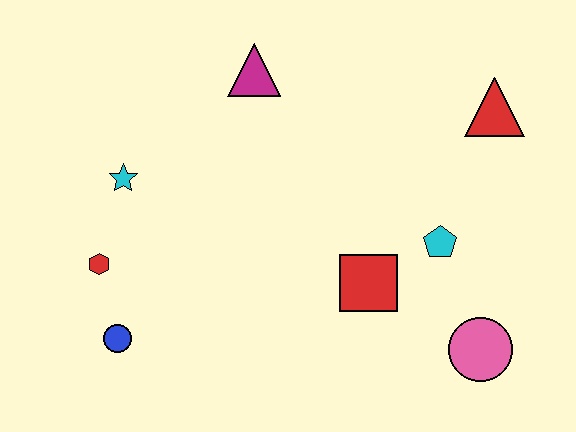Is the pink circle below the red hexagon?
Yes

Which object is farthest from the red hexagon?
The red triangle is farthest from the red hexagon.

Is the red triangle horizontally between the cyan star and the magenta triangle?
No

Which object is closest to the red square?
The cyan pentagon is closest to the red square.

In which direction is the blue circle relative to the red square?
The blue circle is to the left of the red square.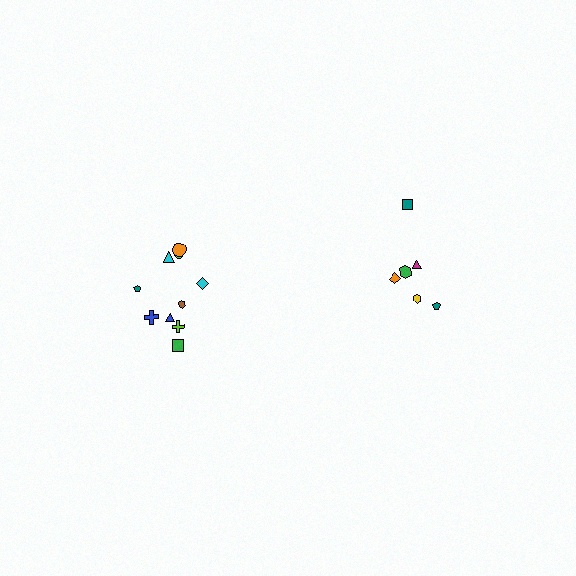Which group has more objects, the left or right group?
The left group.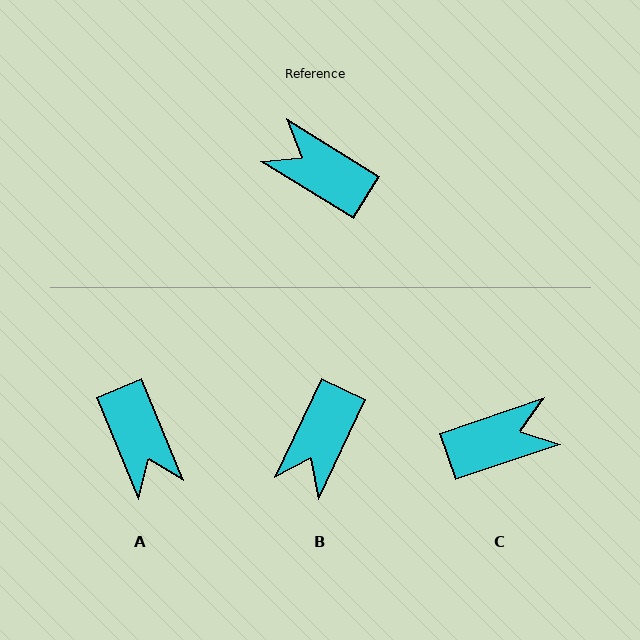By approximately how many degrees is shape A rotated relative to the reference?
Approximately 144 degrees counter-clockwise.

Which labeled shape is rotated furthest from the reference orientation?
A, about 144 degrees away.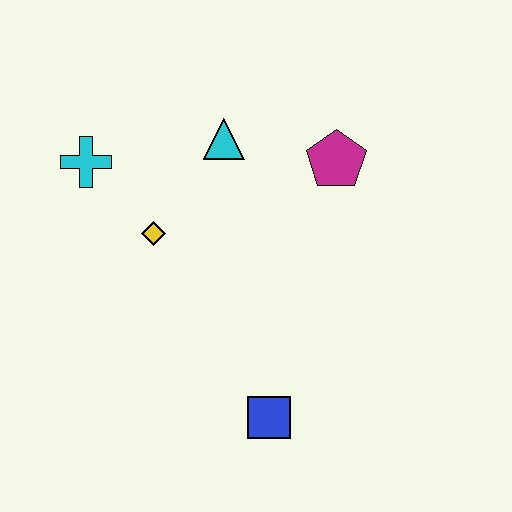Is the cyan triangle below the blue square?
No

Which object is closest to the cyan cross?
The yellow diamond is closest to the cyan cross.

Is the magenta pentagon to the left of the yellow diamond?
No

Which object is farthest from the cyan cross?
The blue square is farthest from the cyan cross.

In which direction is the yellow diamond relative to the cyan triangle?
The yellow diamond is below the cyan triangle.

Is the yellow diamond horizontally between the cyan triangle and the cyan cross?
Yes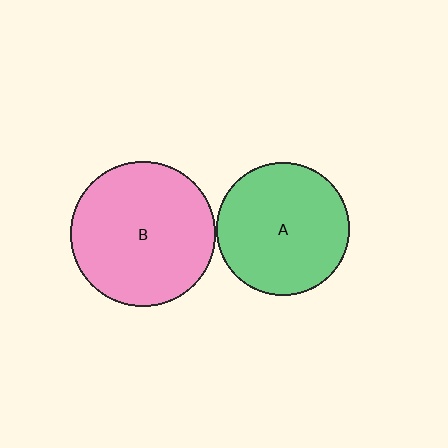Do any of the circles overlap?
No, none of the circles overlap.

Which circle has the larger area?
Circle B (pink).